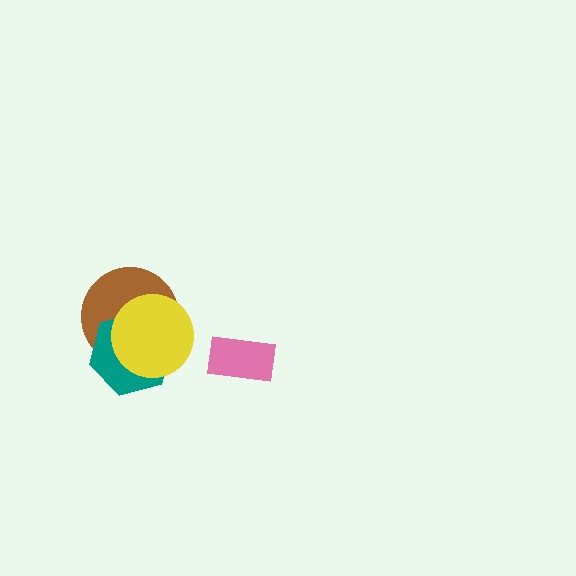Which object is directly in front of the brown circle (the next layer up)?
The teal hexagon is directly in front of the brown circle.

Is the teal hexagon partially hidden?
Yes, it is partially covered by another shape.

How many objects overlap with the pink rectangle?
0 objects overlap with the pink rectangle.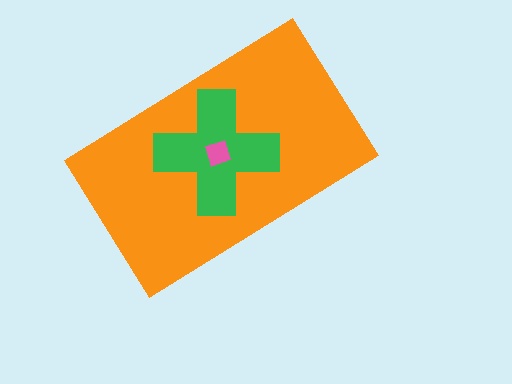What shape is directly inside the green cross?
The pink diamond.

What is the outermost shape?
The orange rectangle.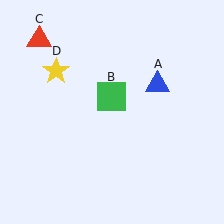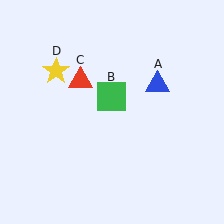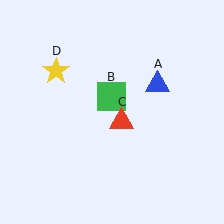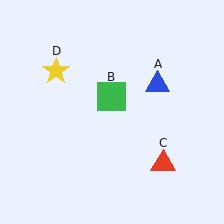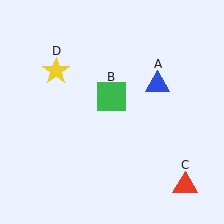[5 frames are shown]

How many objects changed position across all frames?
1 object changed position: red triangle (object C).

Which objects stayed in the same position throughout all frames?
Blue triangle (object A) and green square (object B) and yellow star (object D) remained stationary.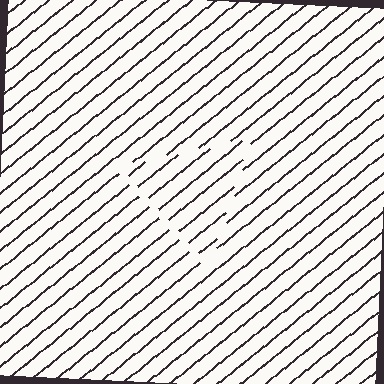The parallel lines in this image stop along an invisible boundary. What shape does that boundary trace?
An illusory triangle. The interior of the shape contains the same grating, shifted by half a period — the contour is defined by the phase discontinuity where line-ends from the inner and outer gratings abut.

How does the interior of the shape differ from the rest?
The interior of the shape contains the same grating, shifted by half a period — the contour is defined by the phase discontinuity where line-ends from the inner and outer gratings abut.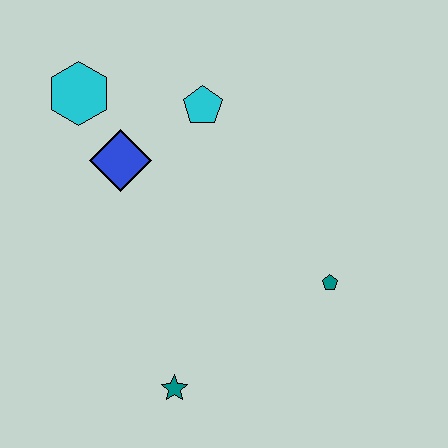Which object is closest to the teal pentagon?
The teal star is closest to the teal pentagon.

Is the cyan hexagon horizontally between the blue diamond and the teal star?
No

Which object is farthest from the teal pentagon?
The cyan hexagon is farthest from the teal pentagon.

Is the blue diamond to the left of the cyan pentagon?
Yes